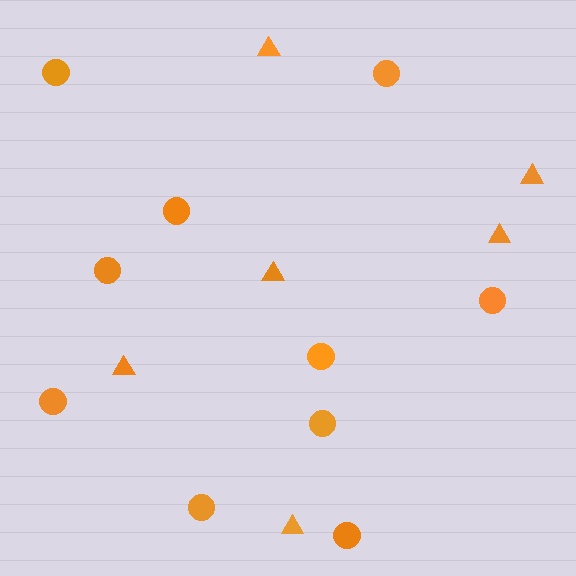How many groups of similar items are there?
There are 2 groups: one group of triangles (6) and one group of circles (10).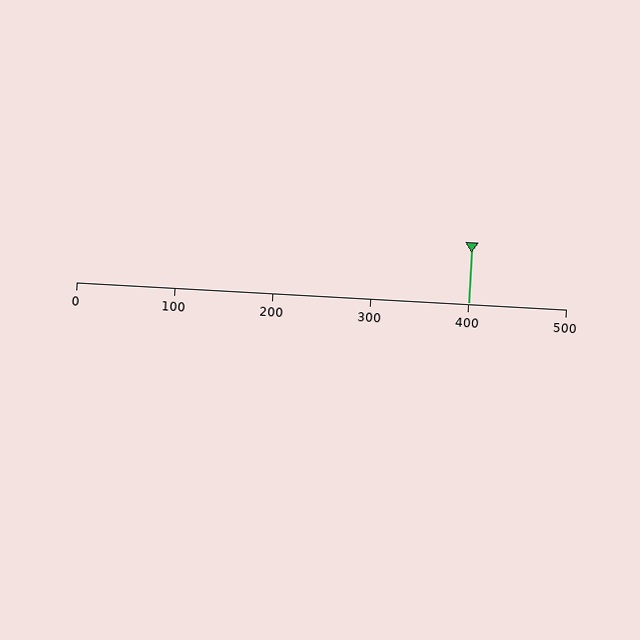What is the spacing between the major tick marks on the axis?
The major ticks are spaced 100 apart.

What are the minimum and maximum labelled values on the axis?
The axis runs from 0 to 500.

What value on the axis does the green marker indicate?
The marker indicates approximately 400.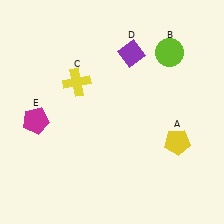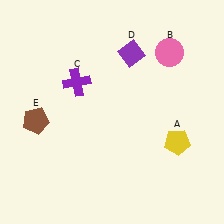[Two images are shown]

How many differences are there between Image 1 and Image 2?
There are 3 differences between the two images.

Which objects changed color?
B changed from lime to pink. C changed from yellow to purple. E changed from magenta to brown.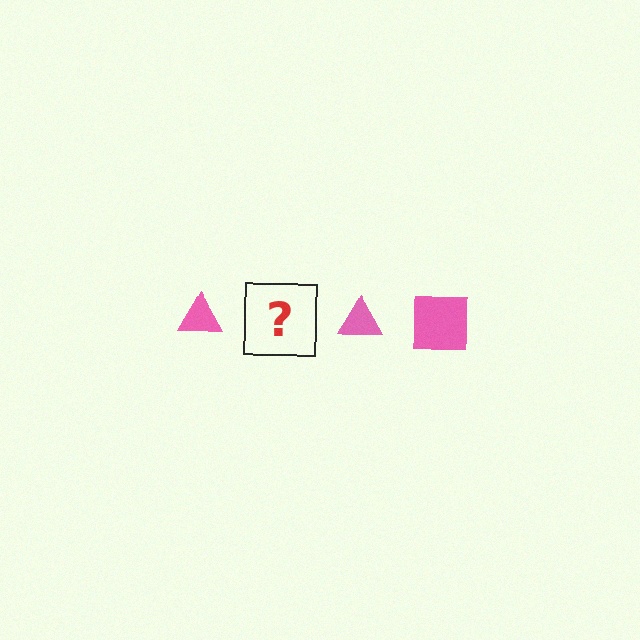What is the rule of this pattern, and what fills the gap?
The rule is that the pattern cycles through triangle, square shapes in pink. The gap should be filled with a pink square.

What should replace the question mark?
The question mark should be replaced with a pink square.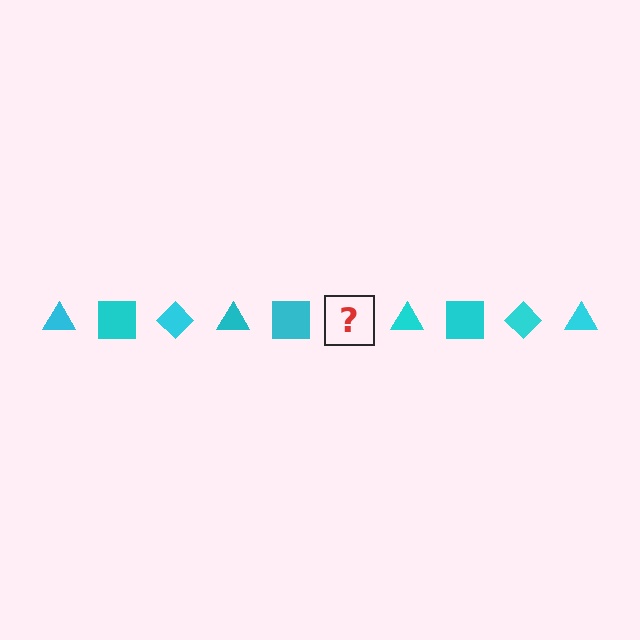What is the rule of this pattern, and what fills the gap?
The rule is that the pattern cycles through triangle, square, diamond shapes in cyan. The gap should be filled with a cyan diamond.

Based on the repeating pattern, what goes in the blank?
The blank should be a cyan diamond.